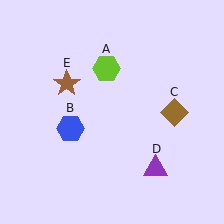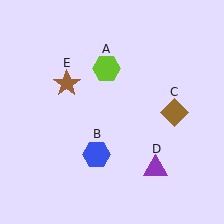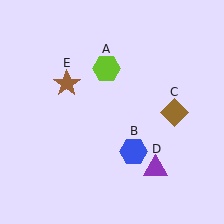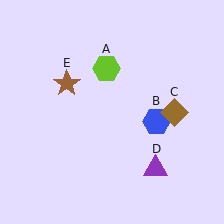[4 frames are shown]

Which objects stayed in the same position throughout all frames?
Lime hexagon (object A) and brown diamond (object C) and purple triangle (object D) and brown star (object E) remained stationary.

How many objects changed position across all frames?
1 object changed position: blue hexagon (object B).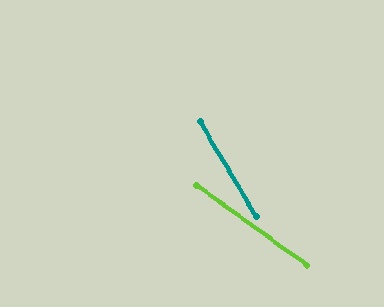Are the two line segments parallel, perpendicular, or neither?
Neither parallel nor perpendicular — they differ by about 23°.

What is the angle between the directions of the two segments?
Approximately 23 degrees.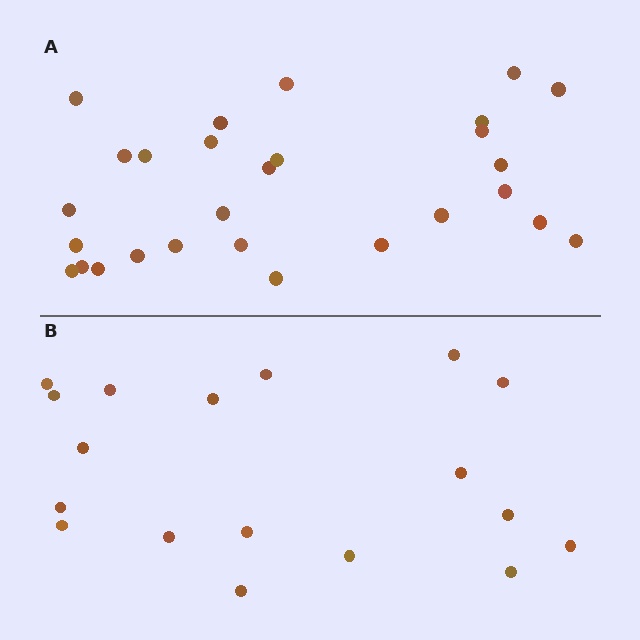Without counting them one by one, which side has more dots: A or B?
Region A (the top region) has more dots.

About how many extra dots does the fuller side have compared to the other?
Region A has roughly 10 or so more dots than region B.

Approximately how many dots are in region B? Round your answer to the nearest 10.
About 20 dots. (The exact count is 18, which rounds to 20.)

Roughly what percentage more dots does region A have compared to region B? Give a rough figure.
About 55% more.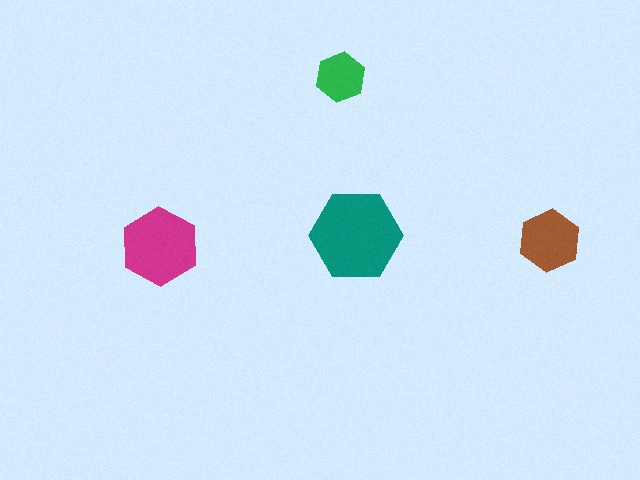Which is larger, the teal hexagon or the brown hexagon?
The teal one.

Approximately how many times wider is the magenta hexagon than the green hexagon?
About 1.5 times wider.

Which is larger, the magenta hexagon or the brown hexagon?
The magenta one.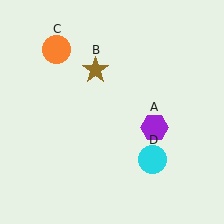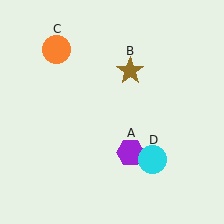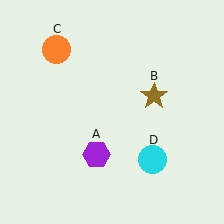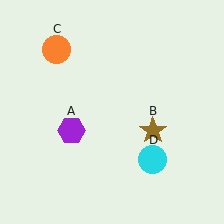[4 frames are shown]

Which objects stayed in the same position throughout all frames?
Orange circle (object C) and cyan circle (object D) remained stationary.